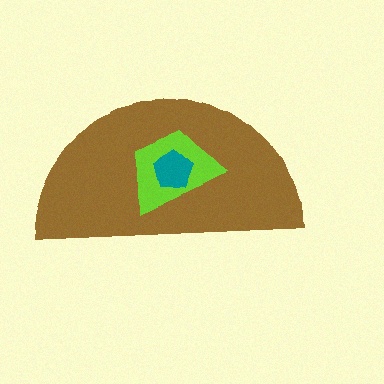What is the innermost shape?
The teal pentagon.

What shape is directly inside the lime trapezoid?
The teal pentagon.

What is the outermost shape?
The brown semicircle.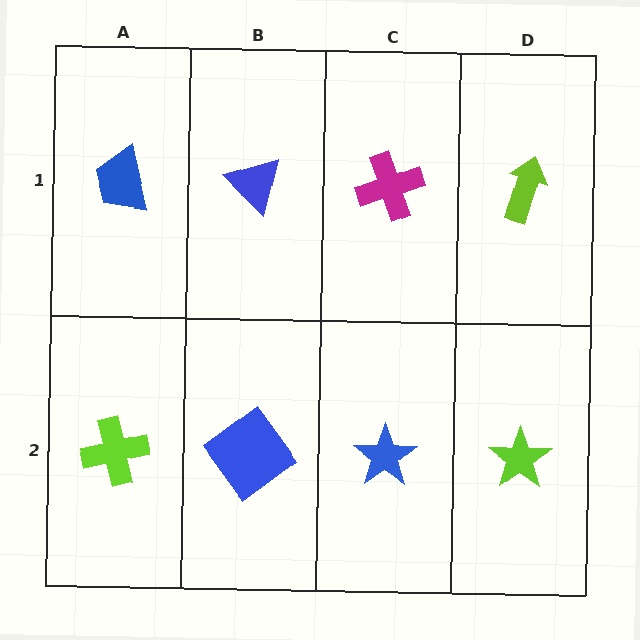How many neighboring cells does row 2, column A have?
2.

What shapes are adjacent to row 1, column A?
A lime cross (row 2, column A), a blue triangle (row 1, column B).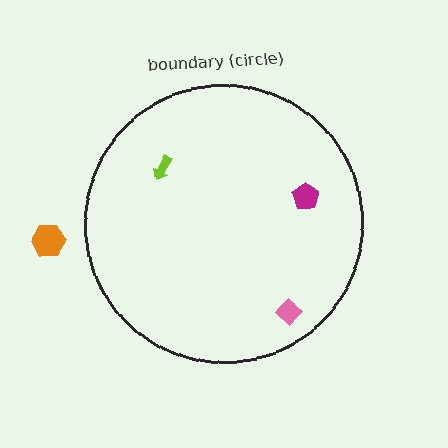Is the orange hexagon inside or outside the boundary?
Outside.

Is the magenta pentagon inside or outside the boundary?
Inside.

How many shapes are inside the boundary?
3 inside, 1 outside.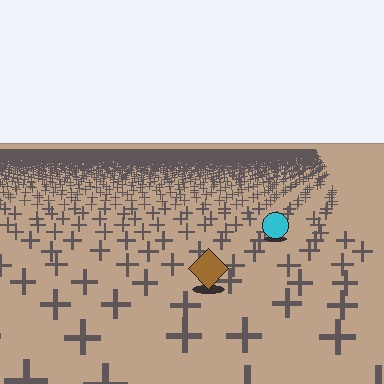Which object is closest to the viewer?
The brown diamond is closest. The texture marks near it are larger and more spread out.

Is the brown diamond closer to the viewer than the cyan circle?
Yes. The brown diamond is closer — you can tell from the texture gradient: the ground texture is coarser near it.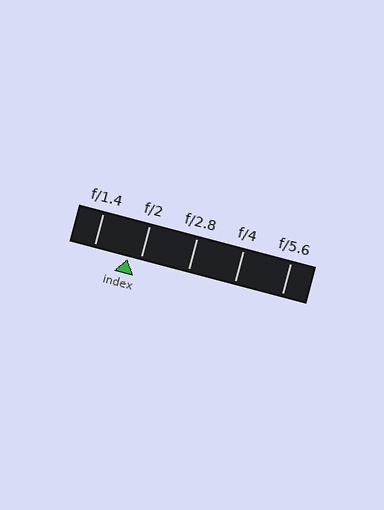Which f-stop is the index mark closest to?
The index mark is closest to f/2.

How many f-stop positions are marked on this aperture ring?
There are 5 f-stop positions marked.